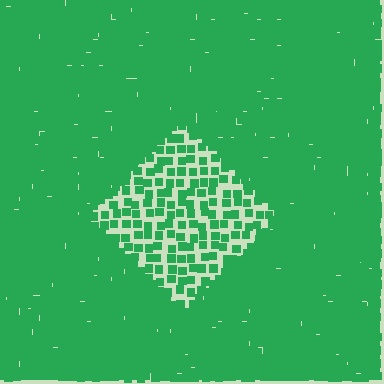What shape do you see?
I see a diamond.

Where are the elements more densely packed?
The elements are more densely packed outside the diamond boundary.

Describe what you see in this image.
The image contains small green elements arranged at two different densities. A diamond-shaped region is visible where the elements are less densely packed than the surrounding area.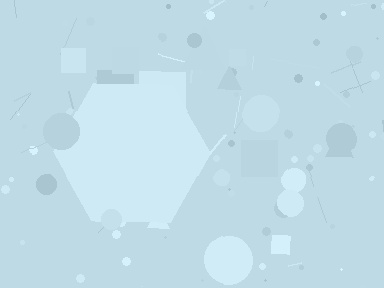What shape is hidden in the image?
A hexagon is hidden in the image.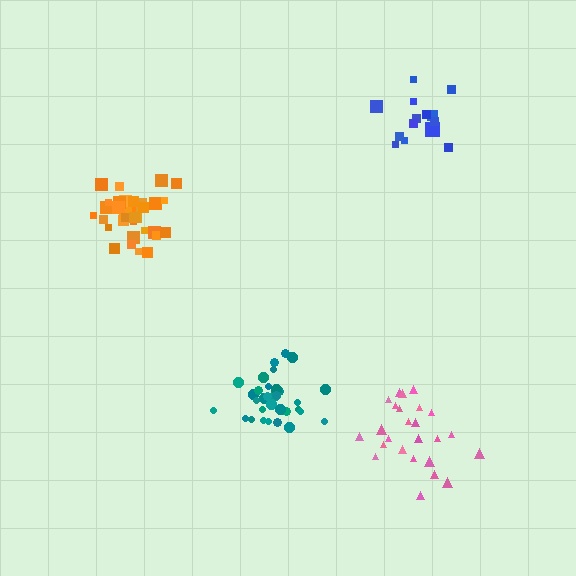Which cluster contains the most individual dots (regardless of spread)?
Orange (34).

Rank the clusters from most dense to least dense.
orange, teal, pink, blue.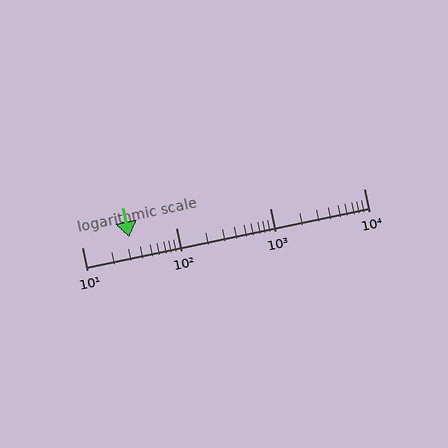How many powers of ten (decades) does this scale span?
The scale spans 3 decades, from 10 to 10000.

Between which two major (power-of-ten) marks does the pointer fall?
The pointer is between 10 and 100.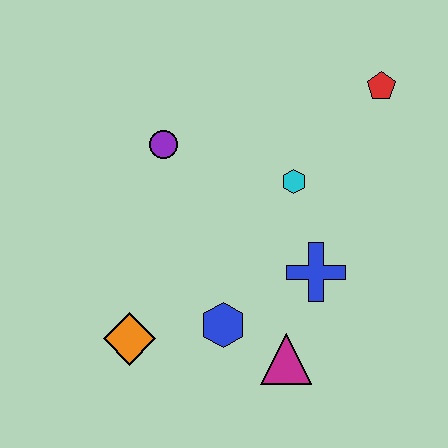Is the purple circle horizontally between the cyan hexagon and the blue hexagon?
No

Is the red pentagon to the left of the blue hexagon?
No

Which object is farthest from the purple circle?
The magenta triangle is farthest from the purple circle.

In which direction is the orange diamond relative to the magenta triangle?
The orange diamond is to the left of the magenta triangle.